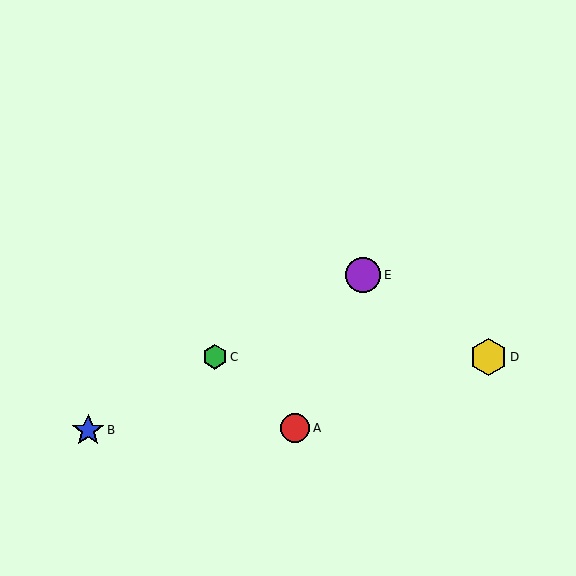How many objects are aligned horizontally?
2 objects (C, D) are aligned horizontally.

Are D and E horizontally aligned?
No, D is at y≈357 and E is at y≈275.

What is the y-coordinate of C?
Object C is at y≈357.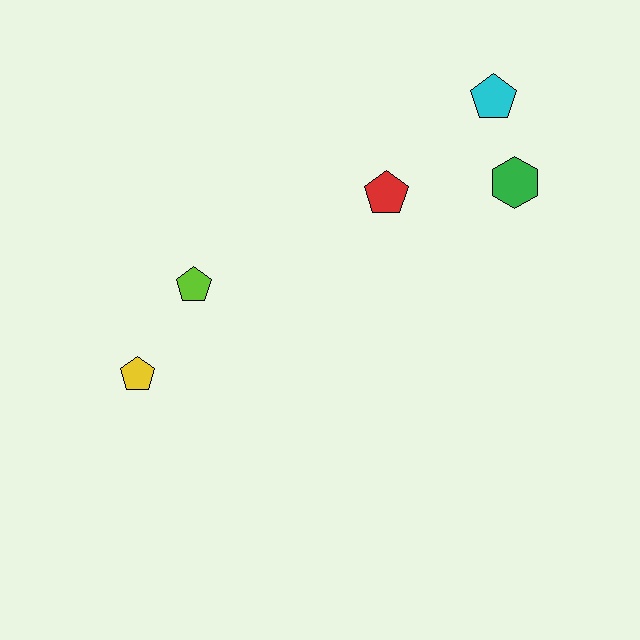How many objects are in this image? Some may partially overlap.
There are 5 objects.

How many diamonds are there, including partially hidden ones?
There are no diamonds.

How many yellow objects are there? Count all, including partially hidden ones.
There is 1 yellow object.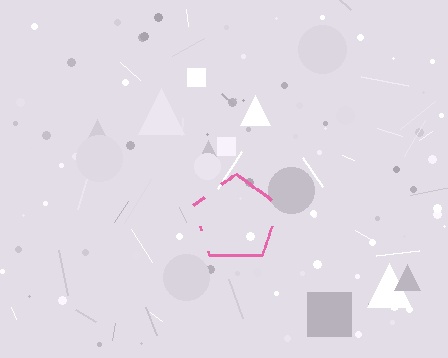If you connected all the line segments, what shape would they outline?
They would outline a pentagon.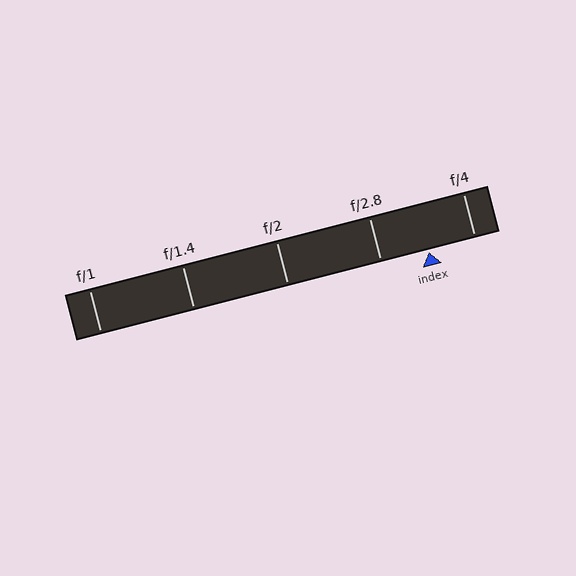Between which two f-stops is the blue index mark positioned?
The index mark is between f/2.8 and f/4.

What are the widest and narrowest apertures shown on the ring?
The widest aperture shown is f/1 and the narrowest is f/4.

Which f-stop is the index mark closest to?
The index mark is closest to f/4.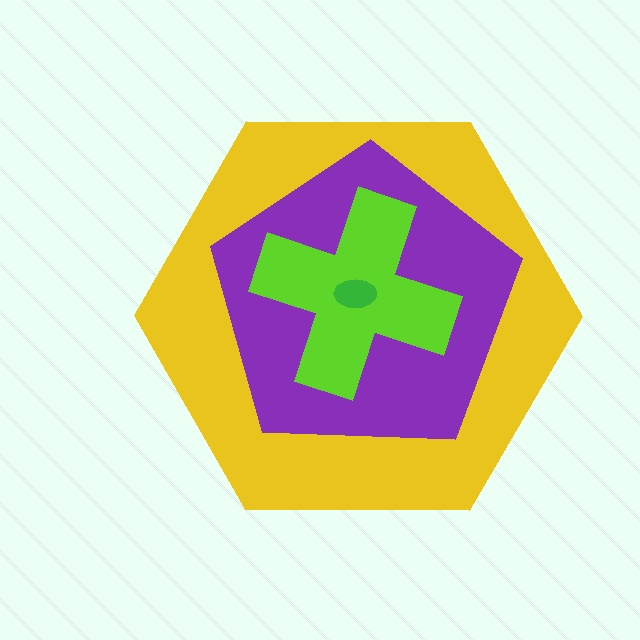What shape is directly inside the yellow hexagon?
The purple pentagon.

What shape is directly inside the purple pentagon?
The lime cross.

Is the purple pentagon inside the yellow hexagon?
Yes.